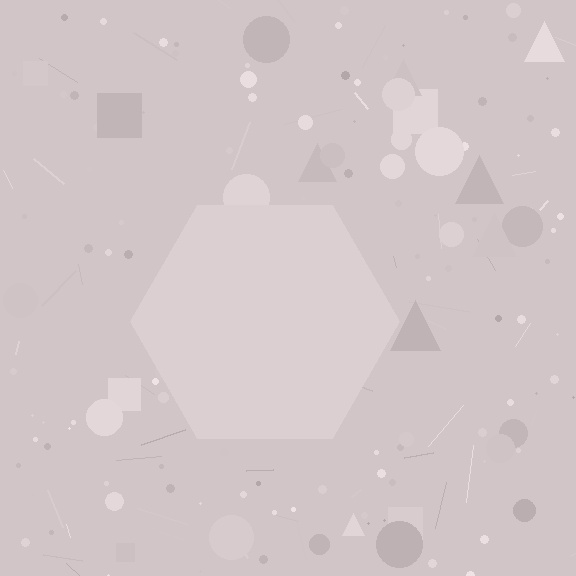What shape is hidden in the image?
A hexagon is hidden in the image.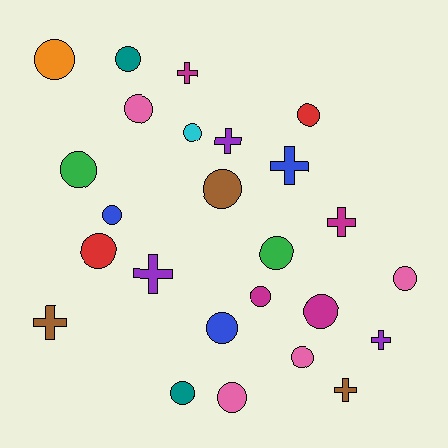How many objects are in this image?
There are 25 objects.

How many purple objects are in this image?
There are 3 purple objects.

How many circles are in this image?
There are 17 circles.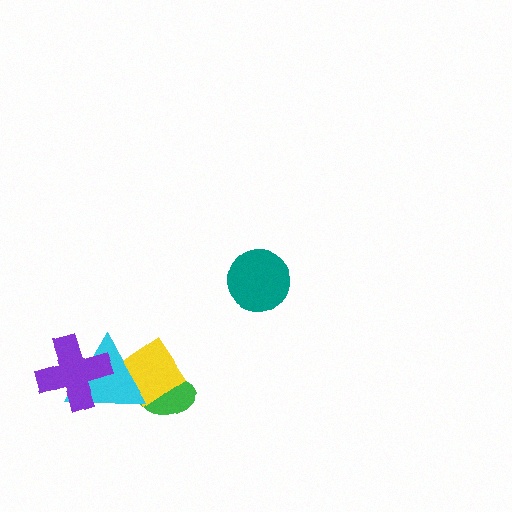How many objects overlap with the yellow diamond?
2 objects overlap with the yellow diamond.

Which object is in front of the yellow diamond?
The cyan triangle is in front of the yellow diamond.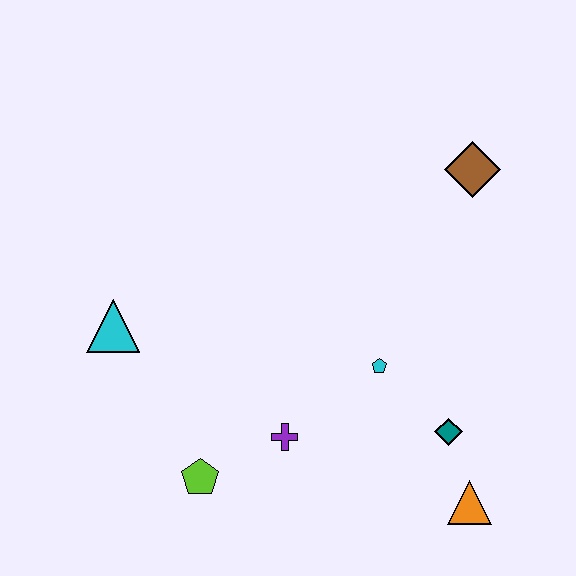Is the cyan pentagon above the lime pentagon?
Yes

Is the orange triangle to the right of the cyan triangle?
Yes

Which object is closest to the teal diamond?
The orange triangle is closest to the teal diamond.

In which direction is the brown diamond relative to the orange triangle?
The brown diamond is above the orange triangle.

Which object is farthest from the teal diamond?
The cyan triangle is farthest from the teal diamond.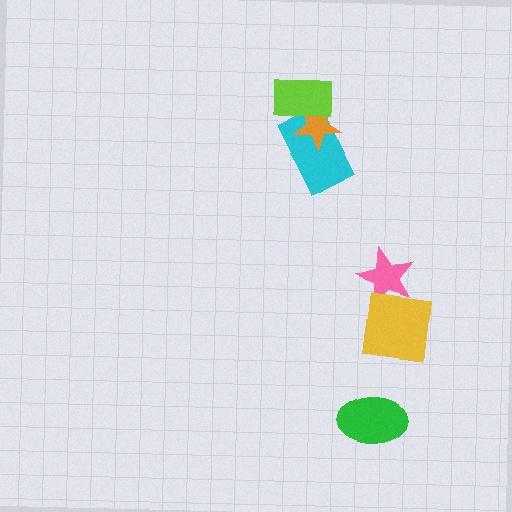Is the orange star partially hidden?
Yes, it is partially covered by another shape.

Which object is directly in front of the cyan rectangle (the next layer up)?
The orange star is directly in front of the cyan rectangle.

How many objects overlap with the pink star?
1 object overlaps with the pink star.